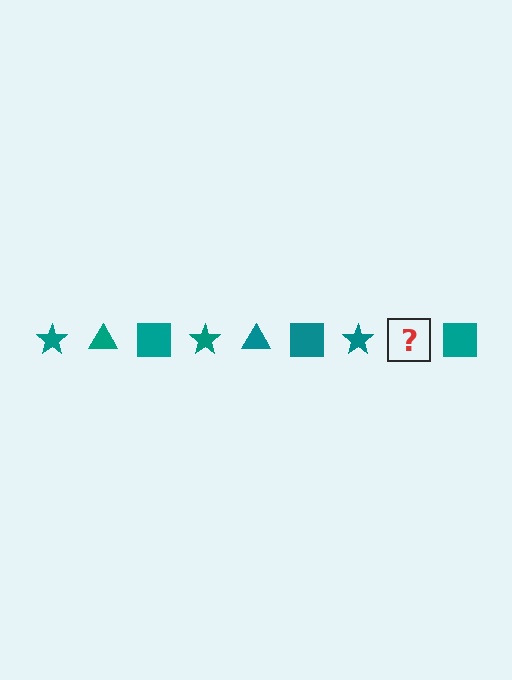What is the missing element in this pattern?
The missing element is a teal triangle.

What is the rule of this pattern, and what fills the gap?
The rule is that the pattern cycles through star, triangle, square shapes in teal. The gap should be filled with a teal triangle.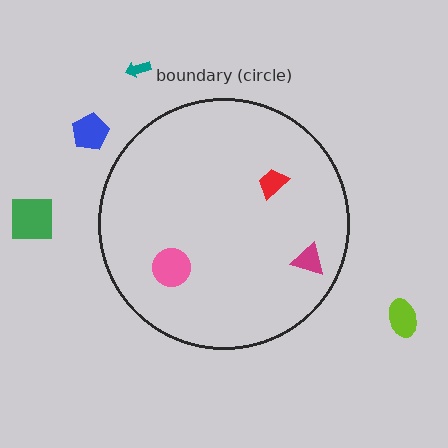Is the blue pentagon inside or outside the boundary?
Outside.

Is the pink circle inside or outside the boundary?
Inside.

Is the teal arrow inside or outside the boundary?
Outside.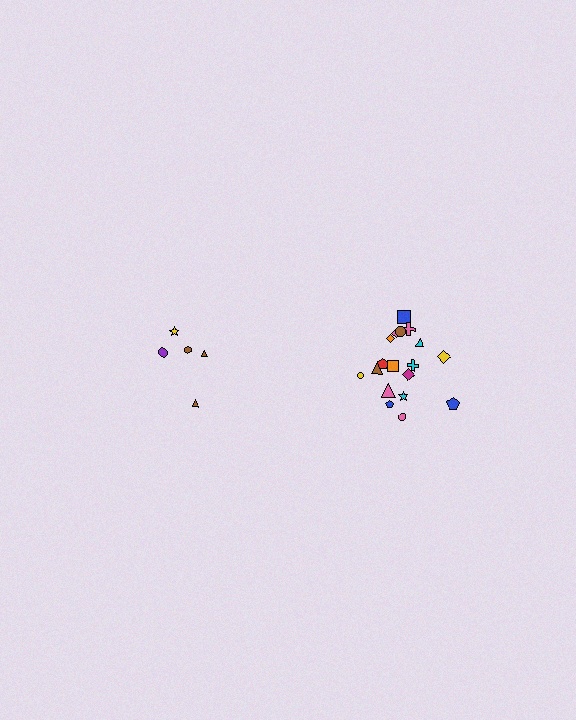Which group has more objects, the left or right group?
The right group.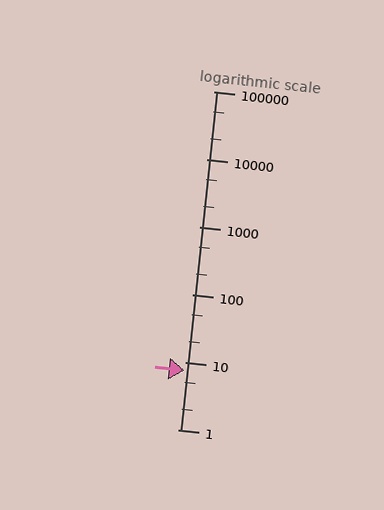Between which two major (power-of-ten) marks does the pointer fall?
The pointer is between 1 and 10.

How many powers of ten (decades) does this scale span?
The scale spans 5 decades, from 1 to 100000.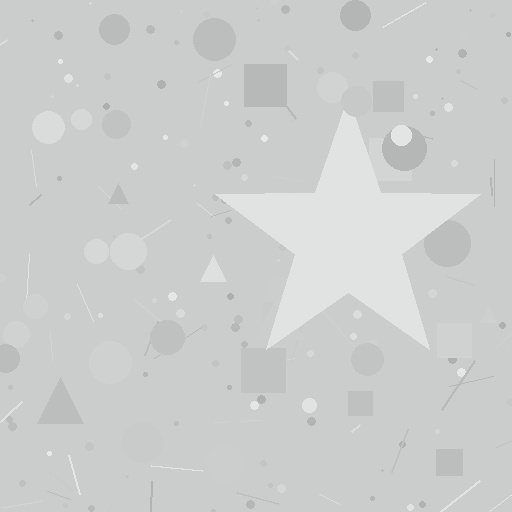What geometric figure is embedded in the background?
A star is embedded in the background.